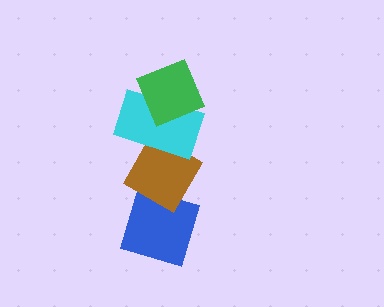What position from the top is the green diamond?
The green diamond is 1st from the top.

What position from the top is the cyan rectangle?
The cyan rectangle is 2nd from the top.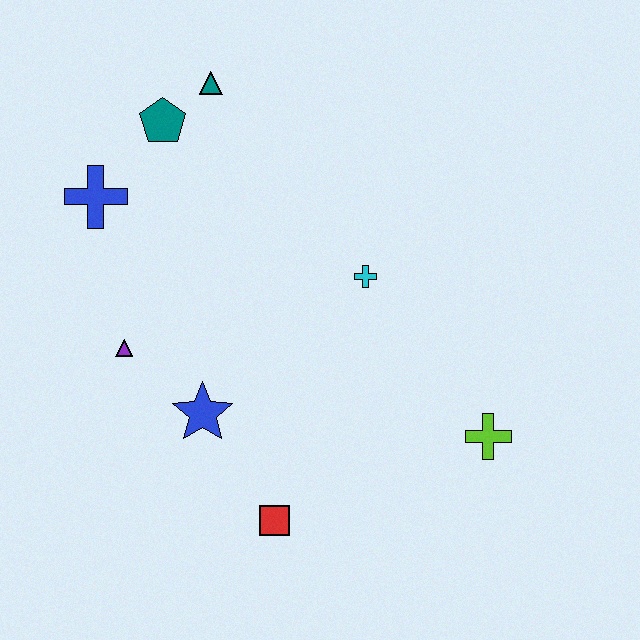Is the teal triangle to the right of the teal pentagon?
Yes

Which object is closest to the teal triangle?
The teal pentagon is closest to the teal triangle.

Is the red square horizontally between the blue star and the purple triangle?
No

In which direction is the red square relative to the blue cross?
The red square is below the blue cross.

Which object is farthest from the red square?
The teal triangle is farthest from the red square.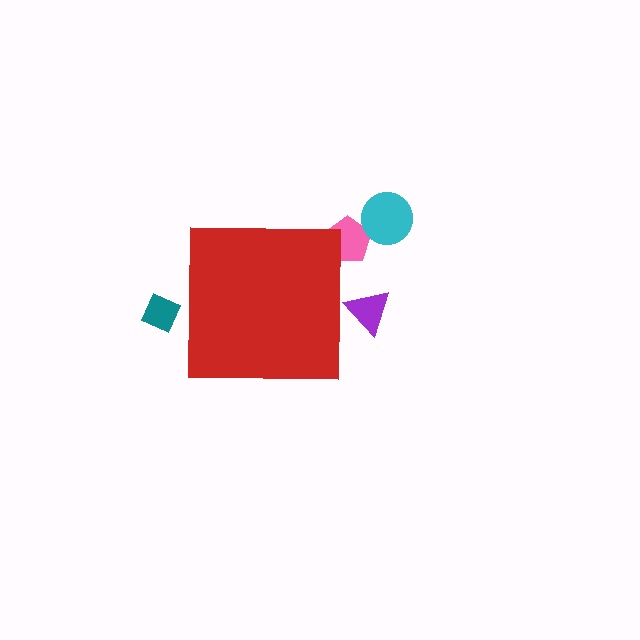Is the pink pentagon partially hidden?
Yes, the pink pentagon is partially hidden behind the red square.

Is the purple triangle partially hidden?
Yes, the purple triangle is partially hidden behind the red square.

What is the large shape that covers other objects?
A red square.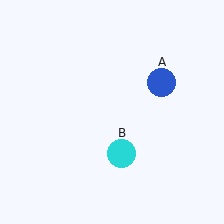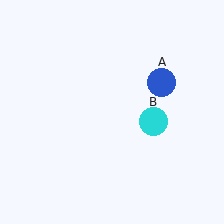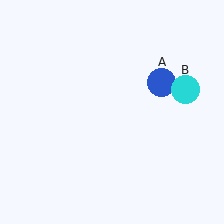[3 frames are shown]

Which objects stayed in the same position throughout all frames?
Blue circle (object A) remained stationary.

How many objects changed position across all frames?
1 object changed position: cyan circle (object B).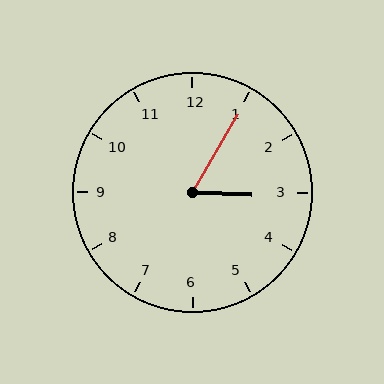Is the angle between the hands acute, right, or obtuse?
It is acute.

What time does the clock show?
3:05.